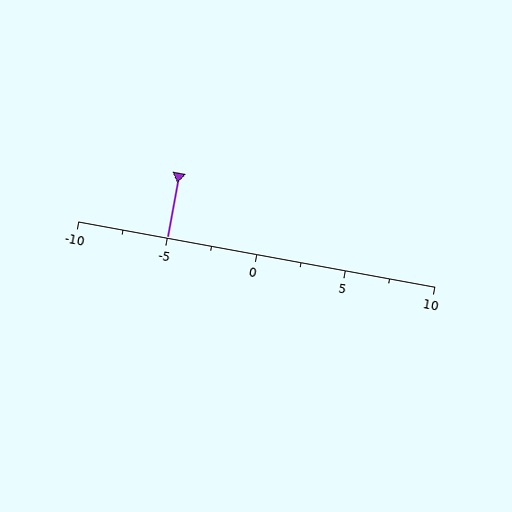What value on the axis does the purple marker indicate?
The marker indicates approximately -5.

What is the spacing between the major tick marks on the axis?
The major ticks are spaced 5 apart.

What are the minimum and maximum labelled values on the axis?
The axis runs from -10 to 10.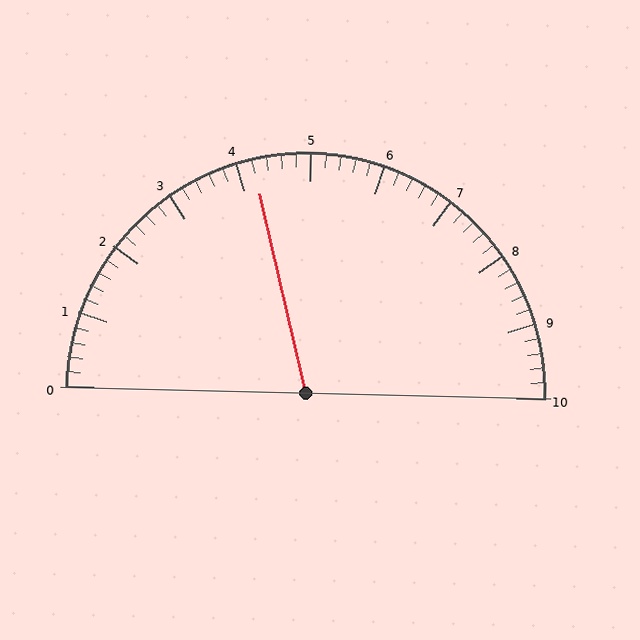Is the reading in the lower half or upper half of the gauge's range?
The reading is in the lower half of the range (0 to 10).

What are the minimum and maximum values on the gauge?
The gauge ranges from 0 to 10.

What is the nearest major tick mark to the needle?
The nearest major tick mark is 4.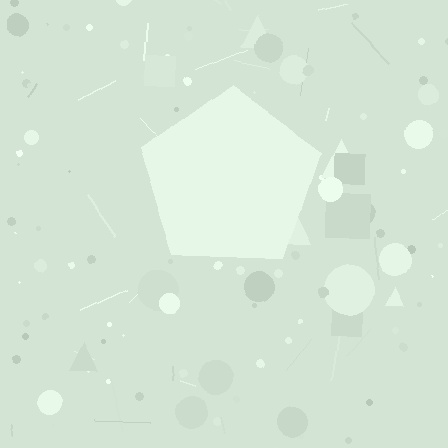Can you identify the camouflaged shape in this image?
The camouflaged shape is a pentagon.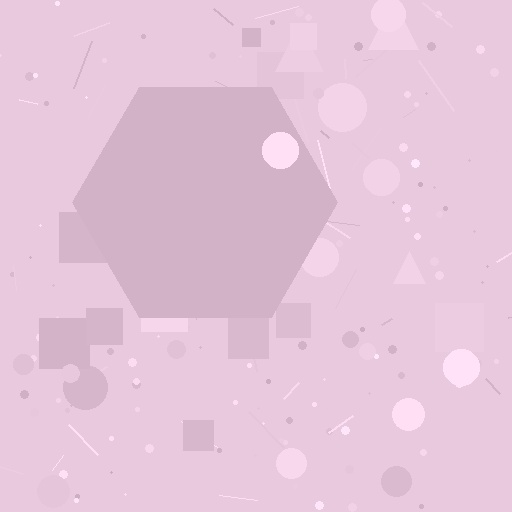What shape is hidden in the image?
A hexagon is hidden in the image.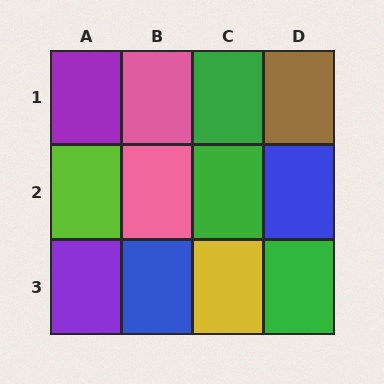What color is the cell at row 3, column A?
Purple.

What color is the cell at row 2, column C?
Green.